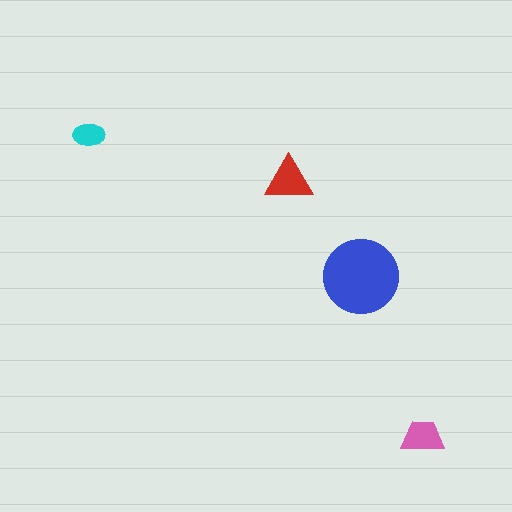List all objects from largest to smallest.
The blue circle, the red triangle, the pink trapezoid, the cyan ellipse.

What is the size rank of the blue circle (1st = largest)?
1st.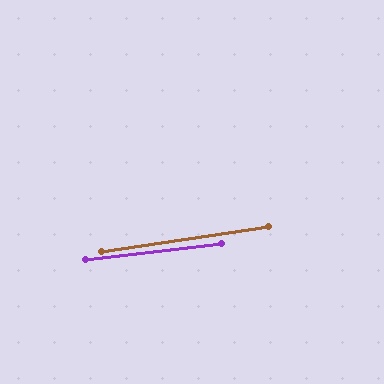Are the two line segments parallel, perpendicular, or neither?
Parallel — their directions differ by only 2.0°.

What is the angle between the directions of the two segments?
Approximately 2 degrees.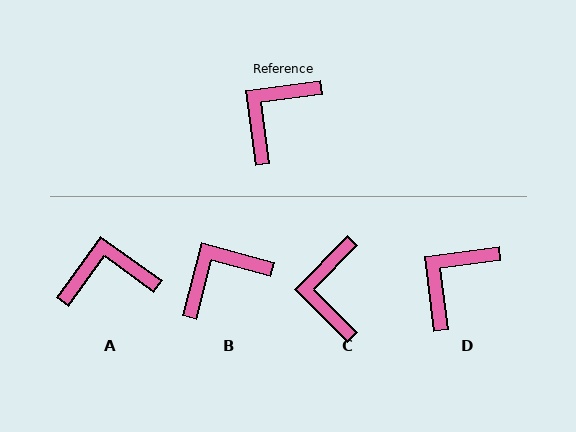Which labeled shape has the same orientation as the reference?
D.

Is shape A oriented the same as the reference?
No, it is off by about 43 degrees.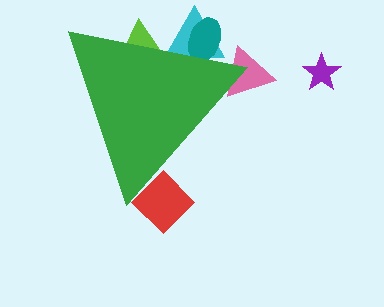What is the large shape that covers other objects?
A green triangle.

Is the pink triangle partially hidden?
Yes, the pink triangle is partially hidden behind the green triangle.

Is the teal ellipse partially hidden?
Yes, the teal ellipse is partially hidden behind the green triangle.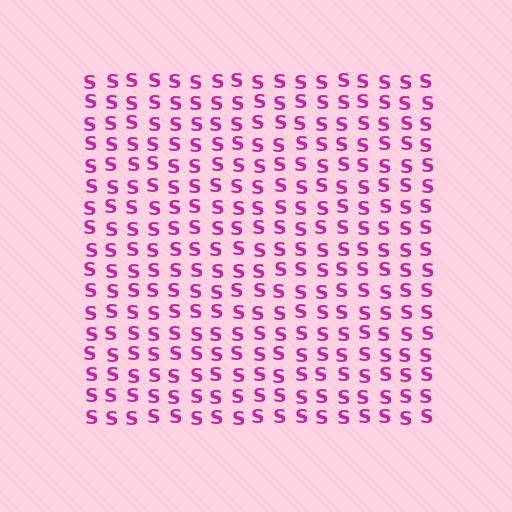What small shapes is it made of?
It is made of small letter S's.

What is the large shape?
The large shape is a square.